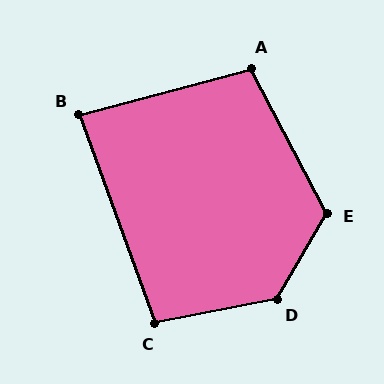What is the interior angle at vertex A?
Approximately 103 degrees (obtuse).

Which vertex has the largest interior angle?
D, at approximately 132 degrees.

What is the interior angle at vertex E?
Approximately 122 degrees (obtuse).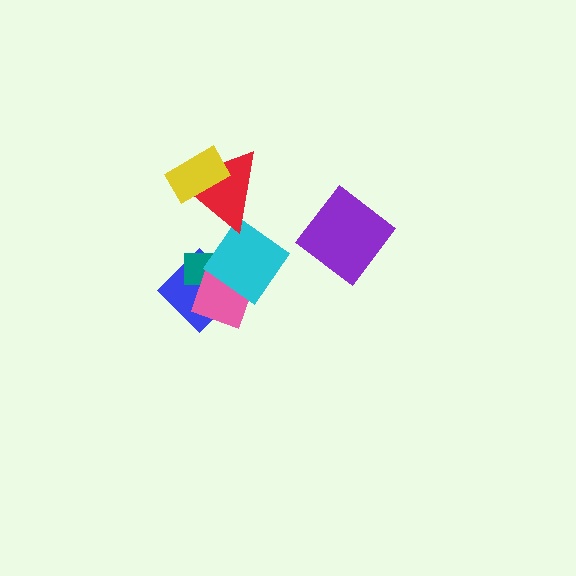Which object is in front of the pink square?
The cyan diamond is in front of the pink square.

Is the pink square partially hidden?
Yes, it is partially covered by another shape.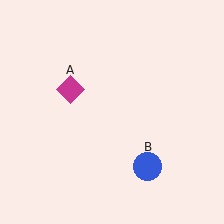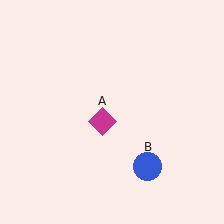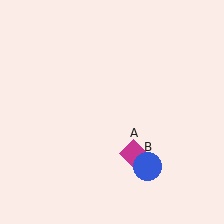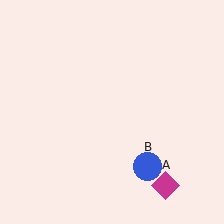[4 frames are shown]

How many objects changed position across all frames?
1 object changed position: magenta diamond (object A).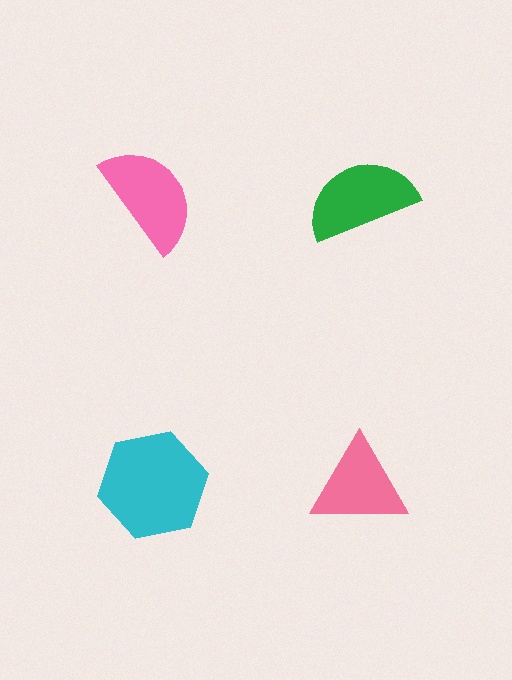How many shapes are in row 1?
2 shapes.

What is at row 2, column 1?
A cyan hexagon.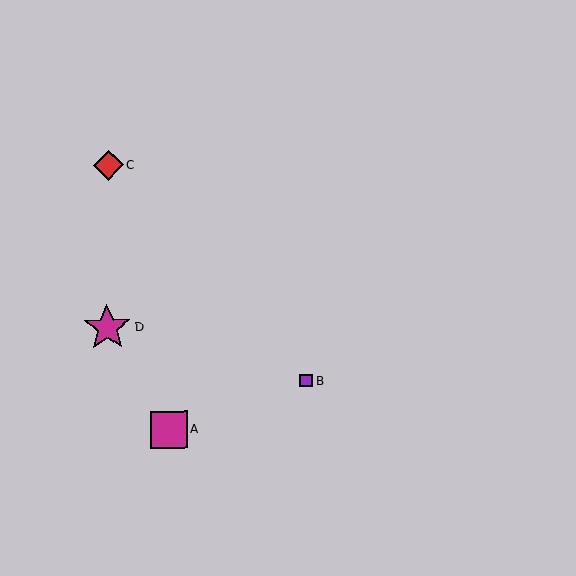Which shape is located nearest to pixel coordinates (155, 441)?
The magenta square (labeled A) at (169, 430) is nearest to that location.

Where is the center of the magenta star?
The center of the magenta star is at (107, 328).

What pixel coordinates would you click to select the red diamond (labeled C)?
Click at (109, 165) to select the red diamond C.